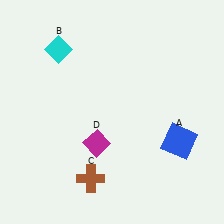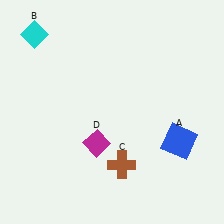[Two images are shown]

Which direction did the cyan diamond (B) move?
The cyan diamond (B) moved left.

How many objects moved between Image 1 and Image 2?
2 objects moved between the two images.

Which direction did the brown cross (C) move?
The brown cross (C) moved right.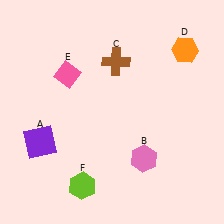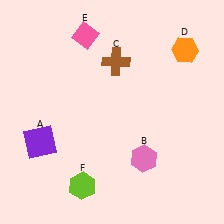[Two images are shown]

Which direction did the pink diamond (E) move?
The pink diamond (E) moved up.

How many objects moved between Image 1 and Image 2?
1 object moved between the two images.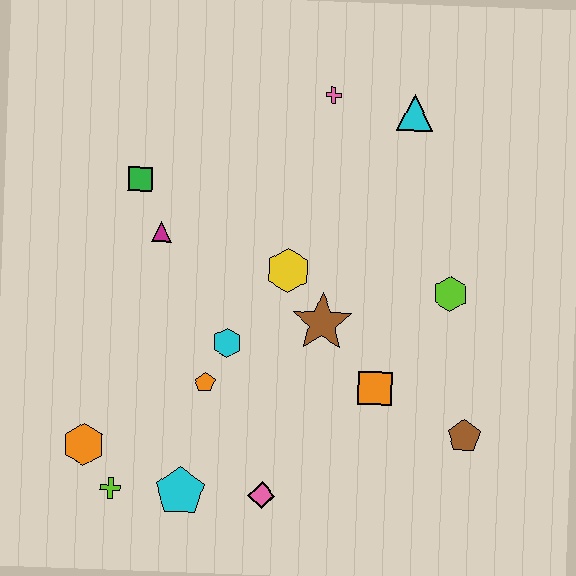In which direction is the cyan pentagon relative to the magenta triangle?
The cyan pentagon is below the magenta triangle.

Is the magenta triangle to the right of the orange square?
No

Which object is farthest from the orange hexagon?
The cyan triangle is farthest from the orange hexagon.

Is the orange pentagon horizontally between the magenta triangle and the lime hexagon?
Yes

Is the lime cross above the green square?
No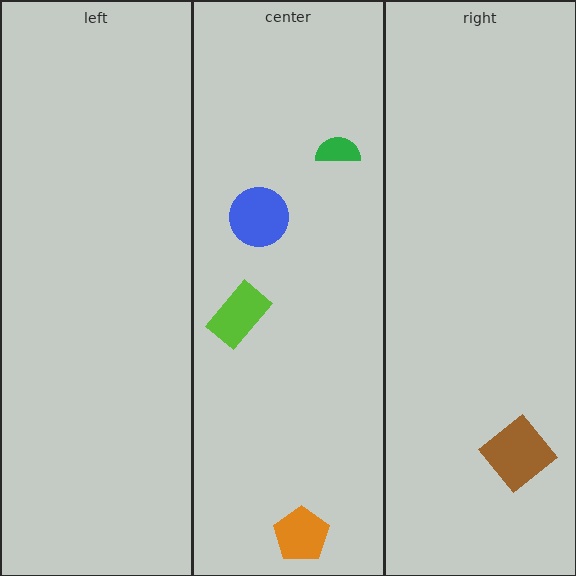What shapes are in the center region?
The green semicircle, the blue circle, the orange pentagon, the lime rectangle.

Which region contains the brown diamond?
The right region.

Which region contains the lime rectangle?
The center region.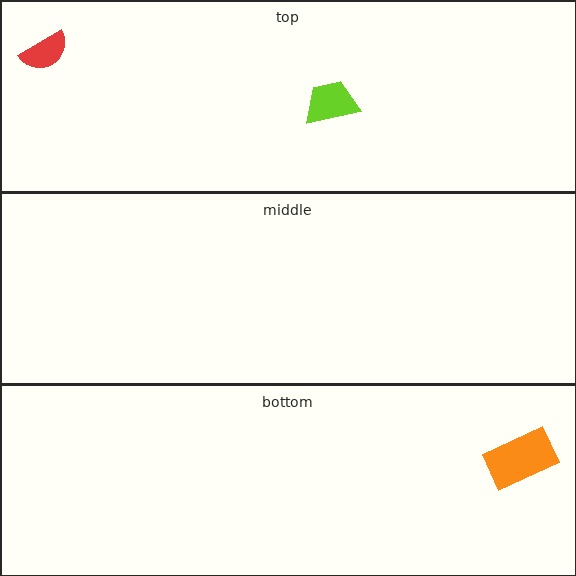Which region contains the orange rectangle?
The bottom region.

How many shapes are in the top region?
2.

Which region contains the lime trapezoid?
The top region.